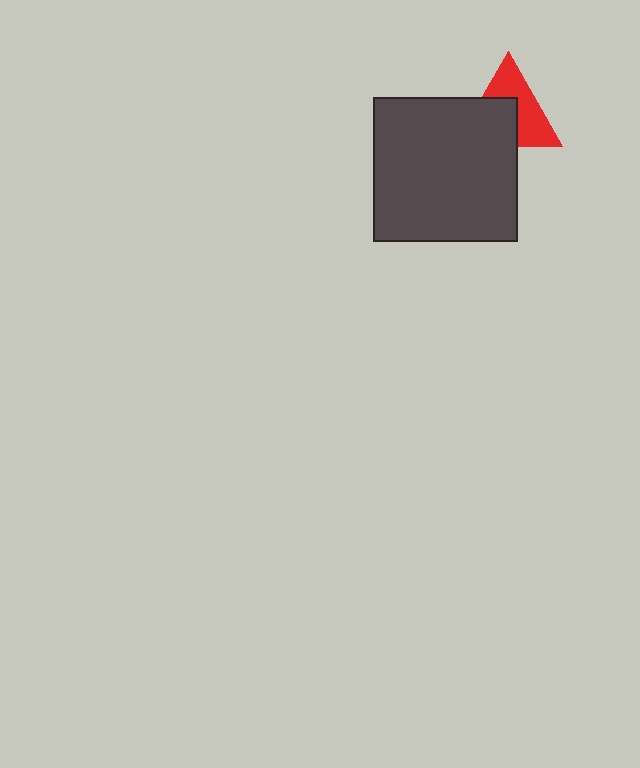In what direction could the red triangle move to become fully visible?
The red triangle could move toward the upper-right. That would shift it out from behind the dark gray square entirely.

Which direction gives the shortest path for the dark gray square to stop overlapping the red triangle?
Moving toward the lower-left gives the shortest separation.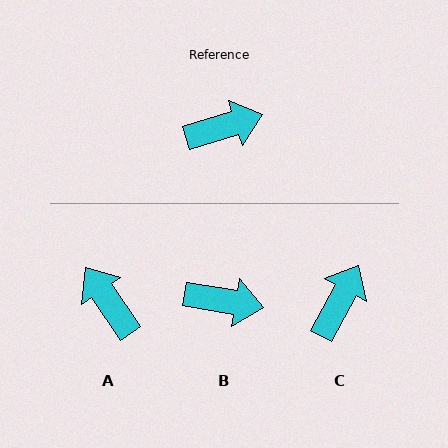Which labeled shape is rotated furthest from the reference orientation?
A, about 108 degrees away.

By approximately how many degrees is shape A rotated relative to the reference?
Approximately 108 degrees counter-clockwise.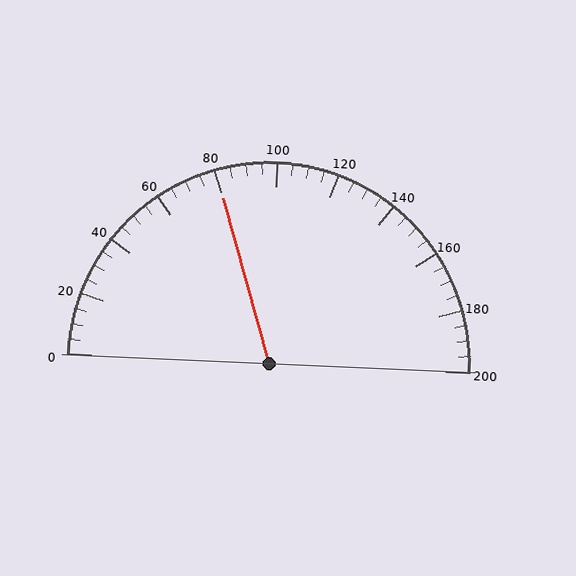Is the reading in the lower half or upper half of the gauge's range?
The reading is in the lower half of the range (0 to 200).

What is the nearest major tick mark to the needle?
The nearest major tick mark is 80.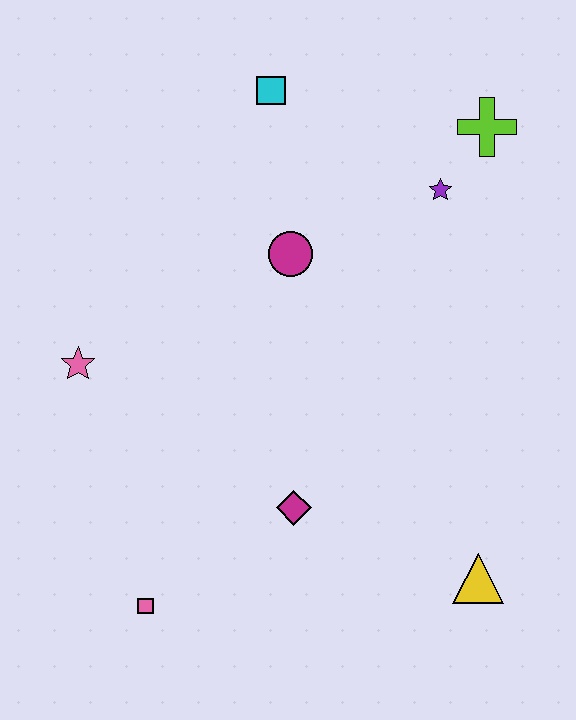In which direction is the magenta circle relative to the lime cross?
The magenta circle is to the left of the lime cross.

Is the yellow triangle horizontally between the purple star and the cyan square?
No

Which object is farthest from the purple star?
The pink square is farthest from the purple star.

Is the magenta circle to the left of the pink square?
No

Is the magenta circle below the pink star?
No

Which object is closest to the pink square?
The magenta diamond is closest to the pink square.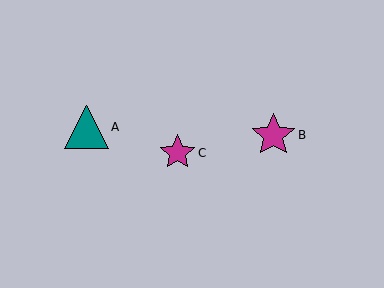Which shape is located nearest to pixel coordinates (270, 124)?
The magenta star (labeled B) at (273, 135) is nearest to that location.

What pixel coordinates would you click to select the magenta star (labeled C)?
Click at (178, 153) to select the magenta star C.